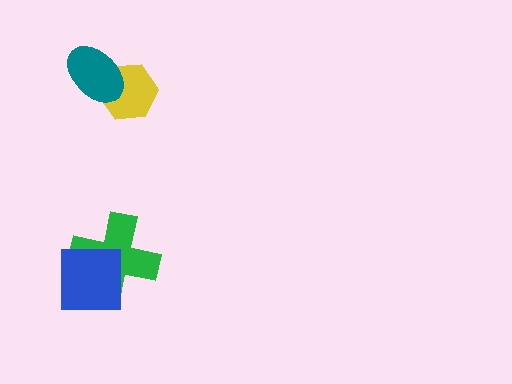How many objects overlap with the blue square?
1 object overlaps with the blue square.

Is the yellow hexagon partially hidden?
Yes, it is partially covered by another shape.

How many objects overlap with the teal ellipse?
1 object overlaps with the teal ellipse.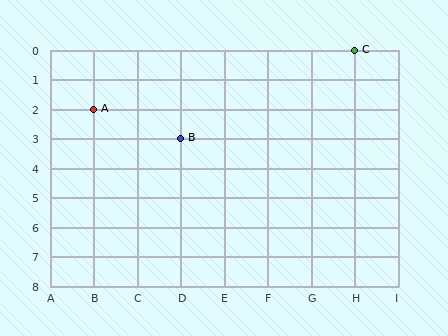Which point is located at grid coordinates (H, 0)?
Point C is at (H, 0).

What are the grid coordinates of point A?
Point A is at grid coordinates (B, 2).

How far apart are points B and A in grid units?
Points B and A are 2 columns and 1 row apart (about 2.2 grid units diagonally).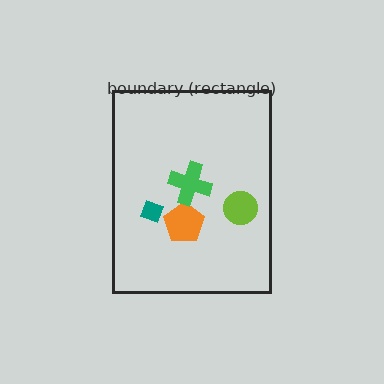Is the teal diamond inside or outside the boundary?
Inside.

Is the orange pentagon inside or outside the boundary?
Inside.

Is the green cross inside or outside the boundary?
Inside.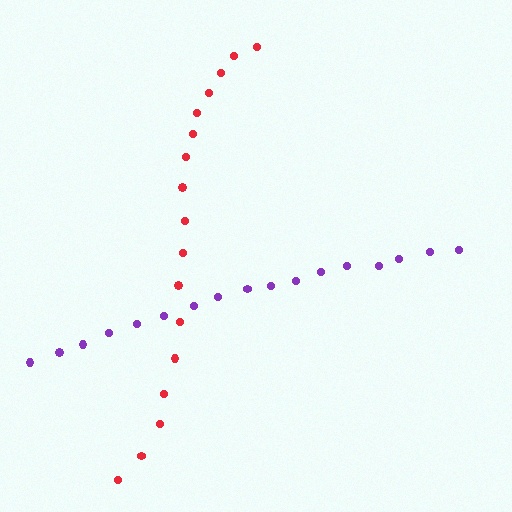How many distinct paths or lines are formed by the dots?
There are 2 distinct paths.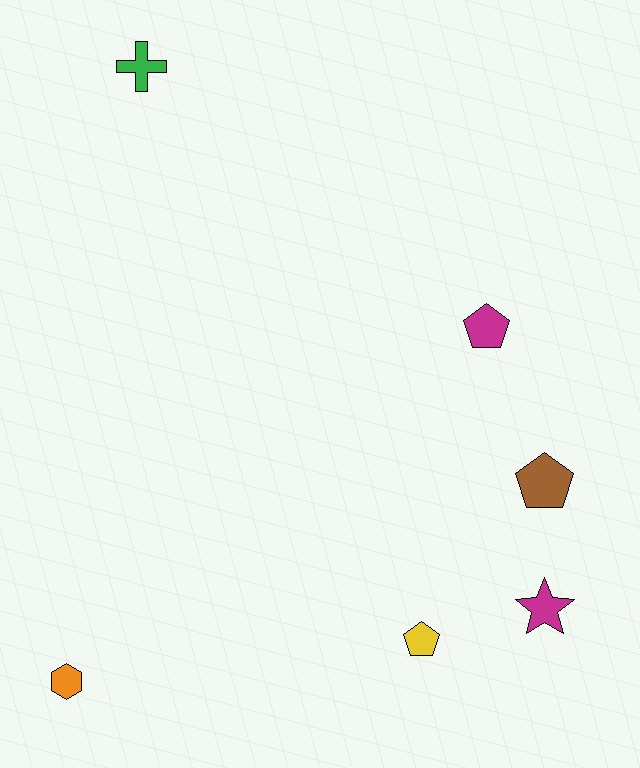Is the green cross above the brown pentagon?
Yes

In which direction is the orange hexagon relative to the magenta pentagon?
The orange hexagon is to the left of the magenta pentagon.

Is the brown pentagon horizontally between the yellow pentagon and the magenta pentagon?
No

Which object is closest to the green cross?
The magenta pentagon is closest to the green cross.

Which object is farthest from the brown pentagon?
The green cross is farthest from the brown pentagon.